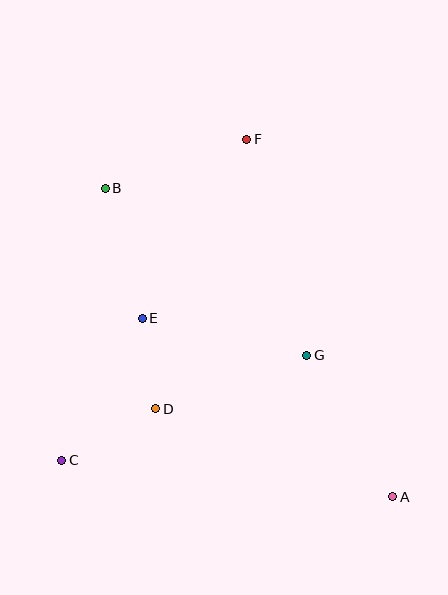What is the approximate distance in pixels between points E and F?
The distance between E and F is approximately 207 pixels.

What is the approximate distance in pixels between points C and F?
The distance between C and F is approximately 370 pixels.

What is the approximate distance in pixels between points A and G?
The distance between A and G is approximately 166 pixels.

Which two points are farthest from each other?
Points A and B are farthest from each other.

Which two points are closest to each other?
Points D and E are closest to each other.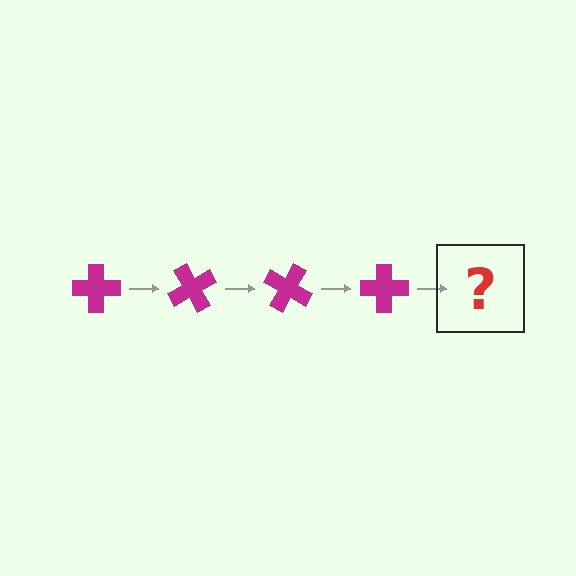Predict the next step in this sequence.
The next step is a magenta cross rotated 240 degrees.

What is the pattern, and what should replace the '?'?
The pattern is that the cross rotates 60 degrees each step. The '?' should be a magenta cross rotated 240 degrees.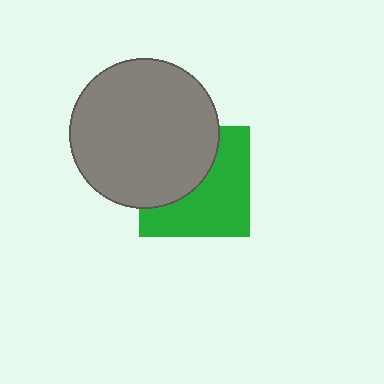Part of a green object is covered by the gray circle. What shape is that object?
It is a square.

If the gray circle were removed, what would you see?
You would see the complete green square.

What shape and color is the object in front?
The object in front is a gray circle.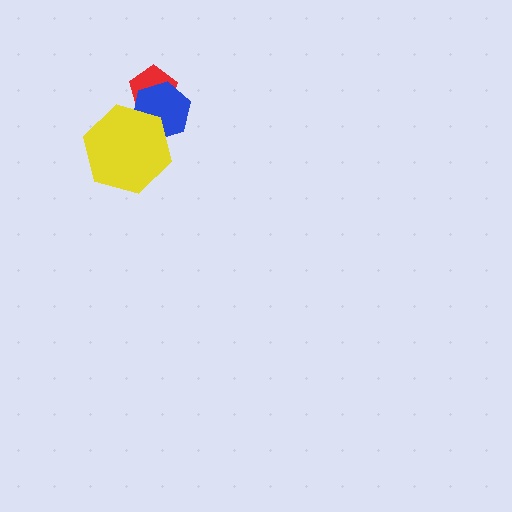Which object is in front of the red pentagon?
The blue hexagon is in front of the red pentagon.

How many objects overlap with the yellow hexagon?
1 object overlaps with the yellow hexagon.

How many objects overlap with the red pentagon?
1 object overlaps with the red pentagon.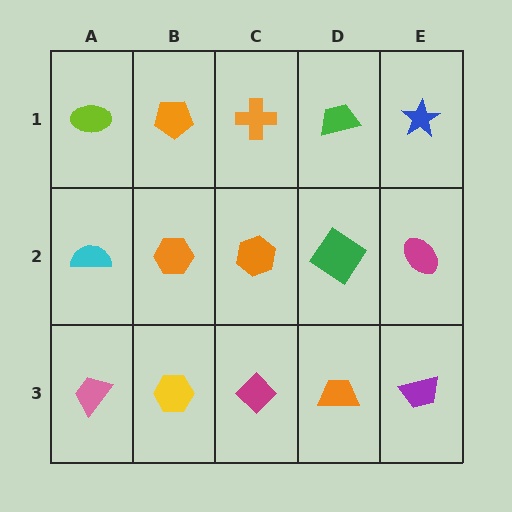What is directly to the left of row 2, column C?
An orange hexagon.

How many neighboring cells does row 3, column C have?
3.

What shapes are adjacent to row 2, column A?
A lime ellipse (row 1, column A), a pink trapezoid (row 3, column A), an orange hexagon (row 2, column B).